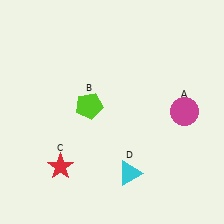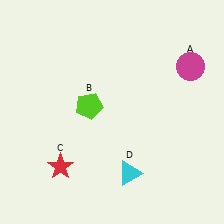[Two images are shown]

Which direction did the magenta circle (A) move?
The magenta circle (A) moved up.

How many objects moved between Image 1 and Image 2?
1 object moved between the two images.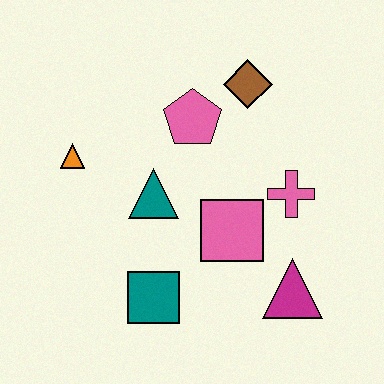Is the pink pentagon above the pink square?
Yes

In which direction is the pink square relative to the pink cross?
The pink square is to the left of the pink cross.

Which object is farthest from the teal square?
The brown diamond is farthest from the teal square.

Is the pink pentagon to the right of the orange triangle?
Yes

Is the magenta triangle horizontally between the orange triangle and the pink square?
No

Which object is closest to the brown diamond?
The pink pentagon is closest to the brown diamond.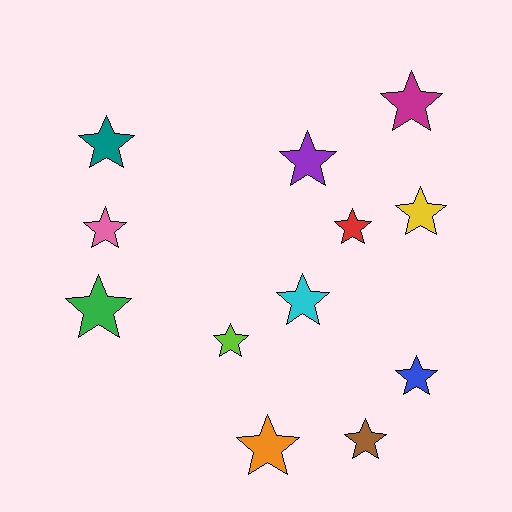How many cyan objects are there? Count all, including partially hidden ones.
There is 1 cyan object.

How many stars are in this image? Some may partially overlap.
There are 12 stars.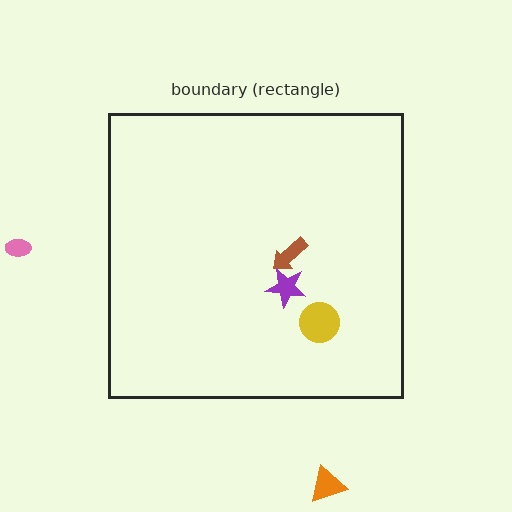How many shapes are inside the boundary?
3 inside, 2 outside.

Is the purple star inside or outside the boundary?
Inside.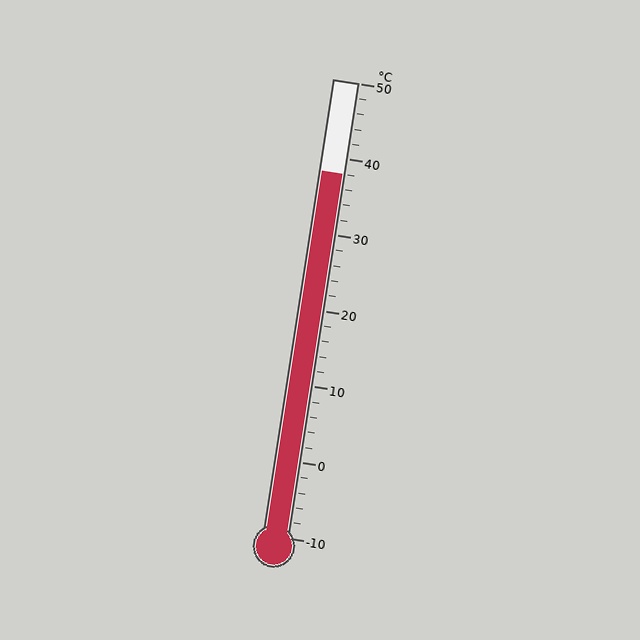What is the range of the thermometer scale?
The thermometer scale ranges from -10°C to 50°C.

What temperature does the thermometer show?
The thermometer shows approximately 38°C.